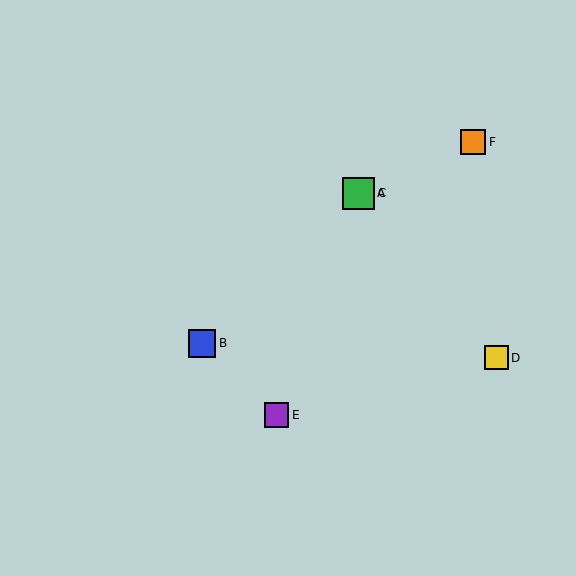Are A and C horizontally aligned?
Yes, both are at y≈193.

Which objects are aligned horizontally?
Objects A, C are aligned horizontally.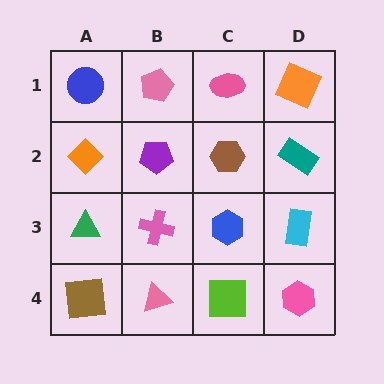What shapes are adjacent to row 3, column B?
A purple pentagon (row 2, column B), a pink triangle (row 4, column B), a green triangle (row 3, column A), a blue hexagon (row 3, column C).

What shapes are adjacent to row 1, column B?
A purple pentagon (row 2, column B), a blue circle (row 1, column A), a pink ellipse (row 1, column C).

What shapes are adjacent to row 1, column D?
A teal rectangle (row 2, column D), a pink ellipse (row 1, column C).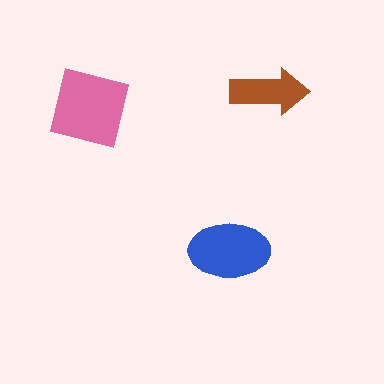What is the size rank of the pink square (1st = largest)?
1st.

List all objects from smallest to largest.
The brown arrow, the blue ellipse, the pink square.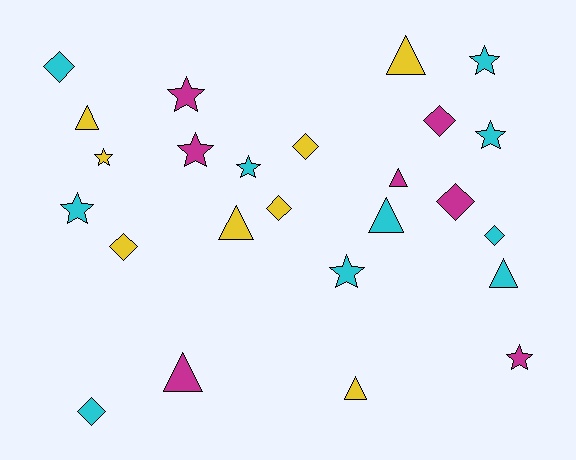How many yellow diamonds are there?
There are 3 yellow diamonds.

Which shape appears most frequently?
Star, with 9 objects.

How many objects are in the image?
There are 25 objects.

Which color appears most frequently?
Cyan, with 10 objects.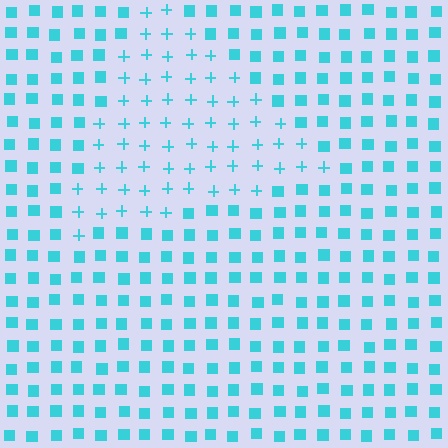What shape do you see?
I see a triangle.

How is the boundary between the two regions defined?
The boundary is defined by a change in element shape: plus signs inside vs. squares outside. All elements share the same color and spacing.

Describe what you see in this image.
The image is filled with small cyan elements arranged in a uniform grid. A triangle-shaped region contains plus signs, while the surrounding area contains squares. The boundary is defined purely by the change in element shape.